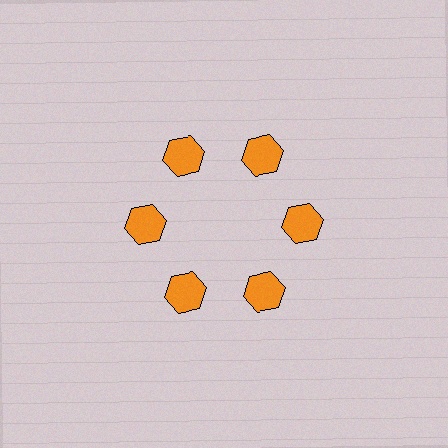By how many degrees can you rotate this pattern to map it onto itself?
The pattern maps onto itself every 60 degrees of rotation.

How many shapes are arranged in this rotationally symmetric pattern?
There are 6 shapes, arranged in 6 groups of 1.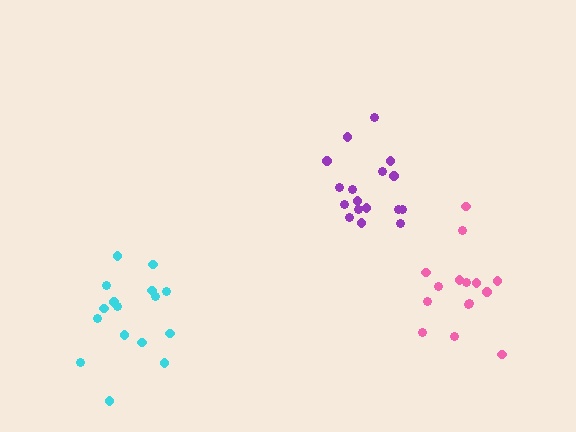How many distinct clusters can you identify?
There are 3 distinct clusters.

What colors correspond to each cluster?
The clusters are colored: cyan, pink, purple.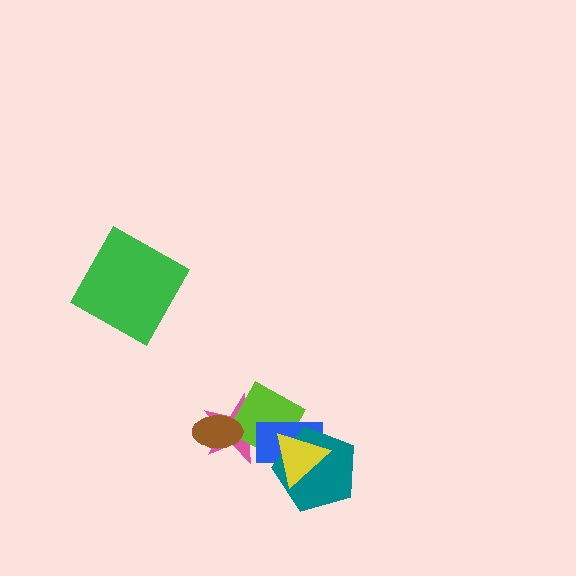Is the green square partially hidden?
No, no other shape covers it.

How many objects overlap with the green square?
0 objects overlap with the green square.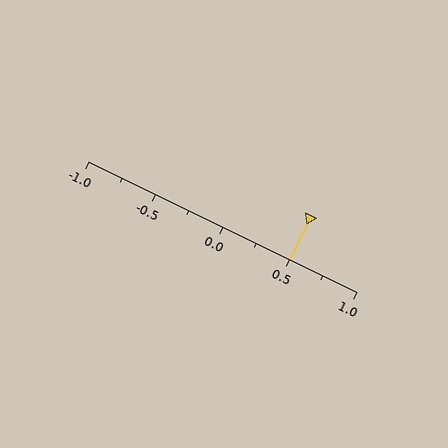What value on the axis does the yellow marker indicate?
The marker indicates approximately 0.5.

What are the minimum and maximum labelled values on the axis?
The axis runs from -1.0 to 1.0.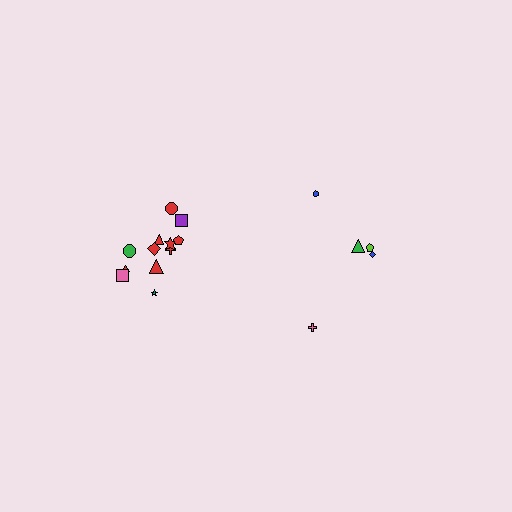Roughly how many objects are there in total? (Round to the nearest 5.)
Roughly 15 objects in total.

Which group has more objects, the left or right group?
The left group.